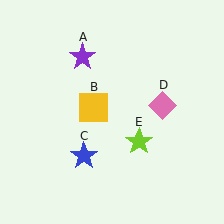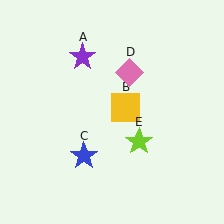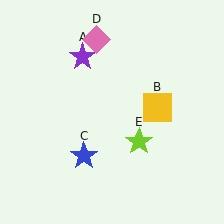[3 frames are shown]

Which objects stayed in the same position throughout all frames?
Purple star (object A) and blue star (object C) and lime star (object E) remained stationary.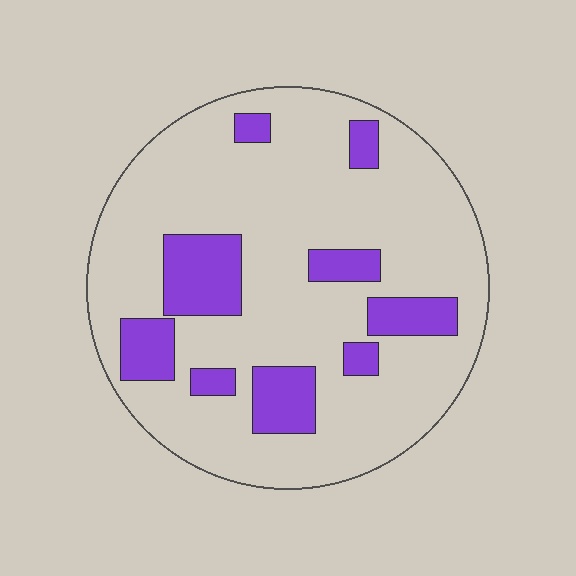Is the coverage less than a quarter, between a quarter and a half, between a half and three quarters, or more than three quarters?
Less than a quarter.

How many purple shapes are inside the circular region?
9.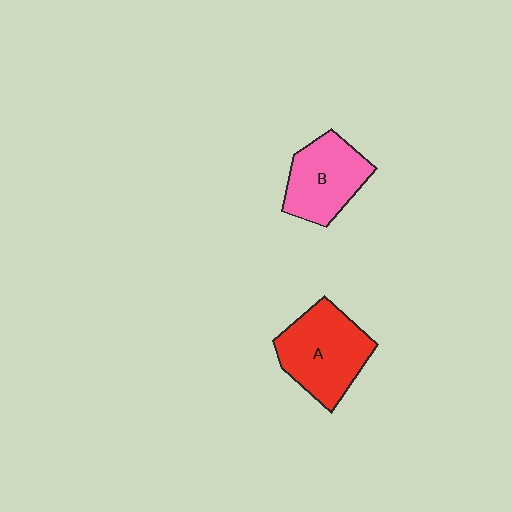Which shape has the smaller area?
Shape B (pink).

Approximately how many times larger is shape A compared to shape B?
Approximately 1.2 times.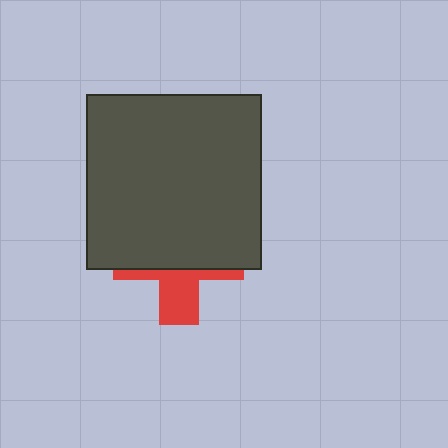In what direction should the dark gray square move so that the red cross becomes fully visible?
The dark gray square should move up. That is the shortest direction to clear the overlap and leave the red cross fully visible.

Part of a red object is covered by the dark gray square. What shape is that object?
It is a cross.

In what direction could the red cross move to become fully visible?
The red cross could move down. That would shift it out from behind the dark gray square entirely.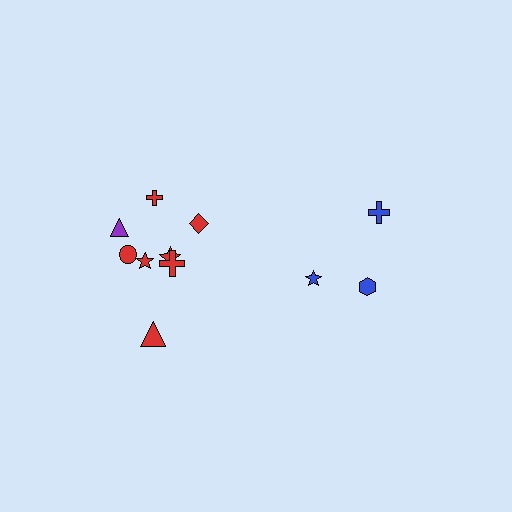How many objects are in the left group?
There are 8 objects.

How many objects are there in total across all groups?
There are 11 objects.